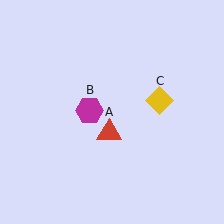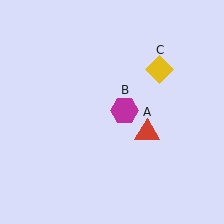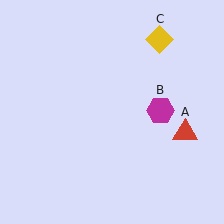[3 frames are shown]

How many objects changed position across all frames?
3 objects changed position: red triangle (object A), magenta hexagon (object B), yellow diamond (object C).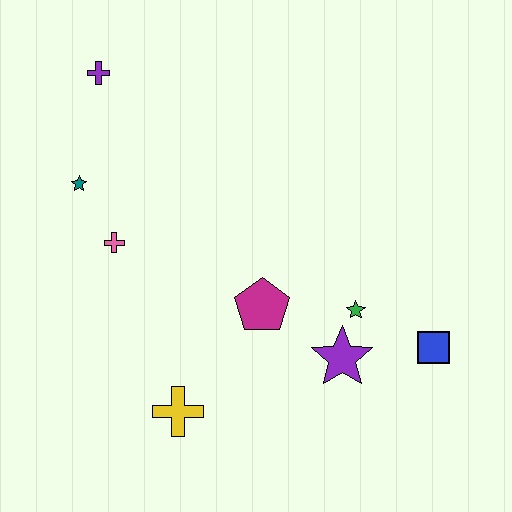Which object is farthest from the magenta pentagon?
The purple cross is farthest from the magenta pentagon.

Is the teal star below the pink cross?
No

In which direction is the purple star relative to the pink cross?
The purple star is to the right of the pink cross.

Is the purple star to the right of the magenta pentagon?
Yes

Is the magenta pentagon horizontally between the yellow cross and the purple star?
Yes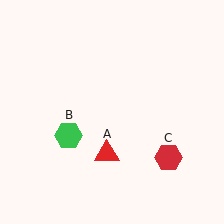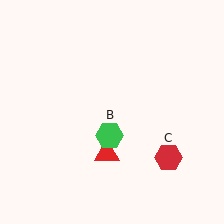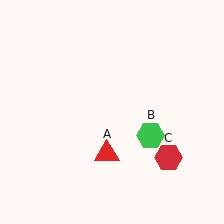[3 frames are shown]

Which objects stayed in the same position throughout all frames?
Red triangle (object A) and red hexagon (object C) remained stationary.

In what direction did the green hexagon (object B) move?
The green hexagon (object B) moved right.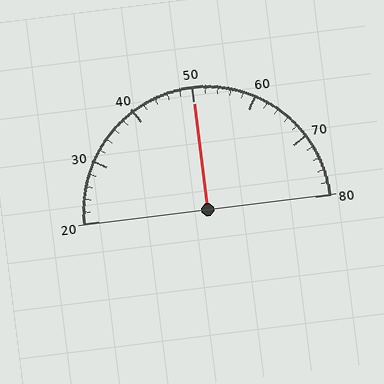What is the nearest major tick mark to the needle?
The nearest major tick mark is 50.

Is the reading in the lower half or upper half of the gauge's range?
The reading is in the upper half of the range (20 to 80).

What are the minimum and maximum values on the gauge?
The gauge ranges from 20 to 80.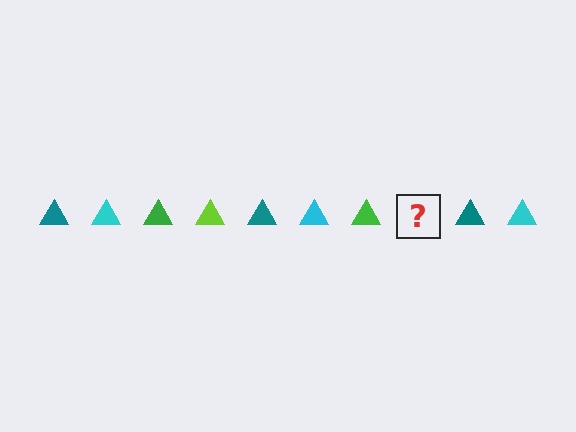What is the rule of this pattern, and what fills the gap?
The rule is that the pattern cycles through teal, cyan, green, lime triangles. The gap should be filled with a lime triangle.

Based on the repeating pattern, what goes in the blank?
The blank should be a lime triangle.